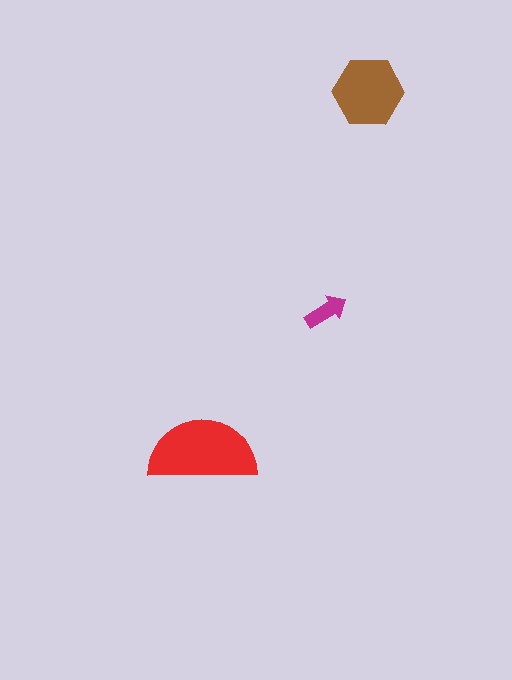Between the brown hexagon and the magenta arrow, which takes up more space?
The brown hexagon.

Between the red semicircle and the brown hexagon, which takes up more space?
The red semicircle.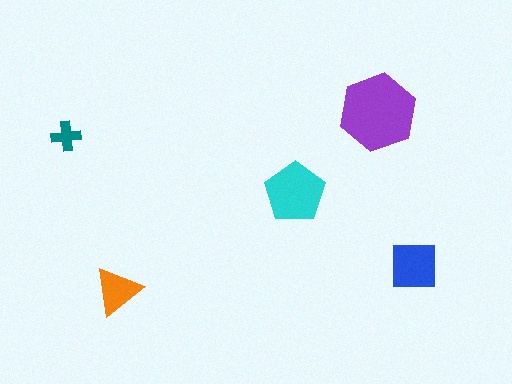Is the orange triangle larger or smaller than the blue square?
Smaller.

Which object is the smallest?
The teal cross.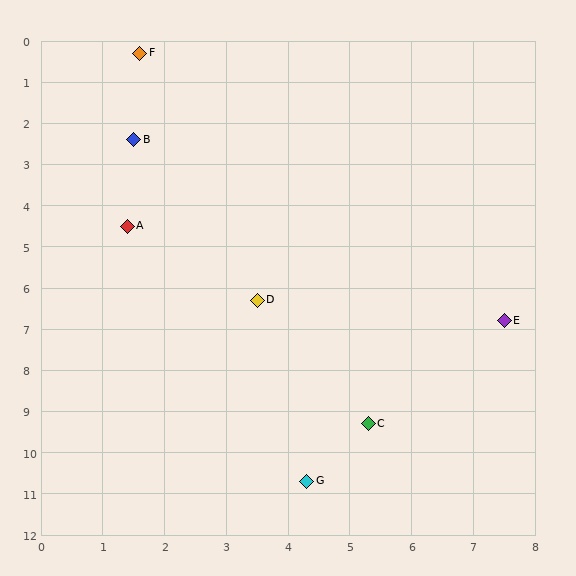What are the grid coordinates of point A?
Point A is at approximately (1.4, 4.5).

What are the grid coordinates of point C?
Point C is at approximately (5.3, 9.3).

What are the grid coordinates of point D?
Point D is at approximately (3.5, 6.3).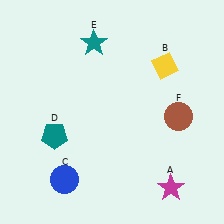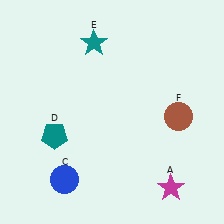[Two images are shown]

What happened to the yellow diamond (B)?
The yellow diamond (B) was removed in Image 2. It was in the top-right area of Image 1.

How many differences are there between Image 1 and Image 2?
There is 1 difference between the two images.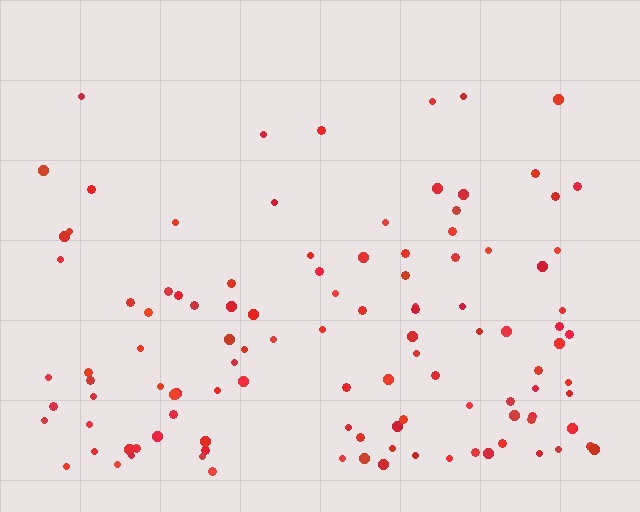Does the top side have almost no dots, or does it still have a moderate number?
Still a moderate number, just noticeably fewer than the bottom.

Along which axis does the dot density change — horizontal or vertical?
Vertical.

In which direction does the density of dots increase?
From top to bottom, with the bottom side densest.